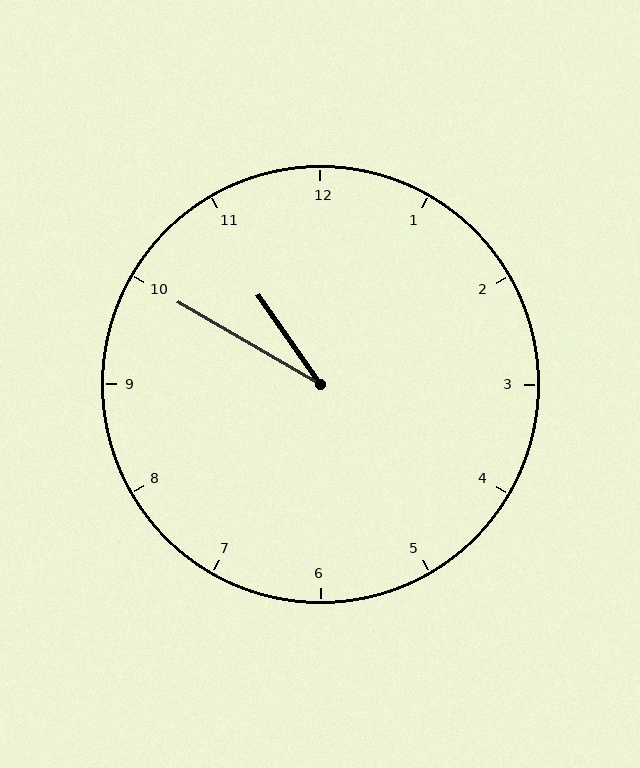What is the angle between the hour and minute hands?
Approximately 25 degrees.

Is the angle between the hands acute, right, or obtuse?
It is acute.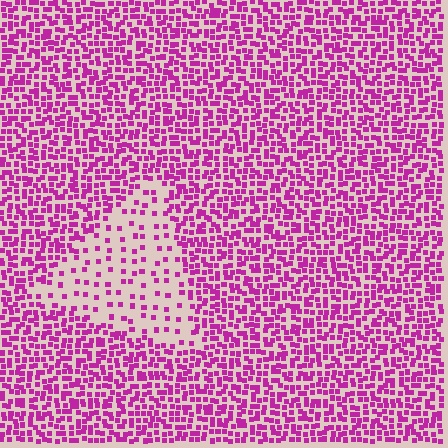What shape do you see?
I see a triangle.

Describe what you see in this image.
The image contains small magenta elements arranged at two different densities. A triangle-shaped region is visible where the elements are less densely packed than the surrounding area.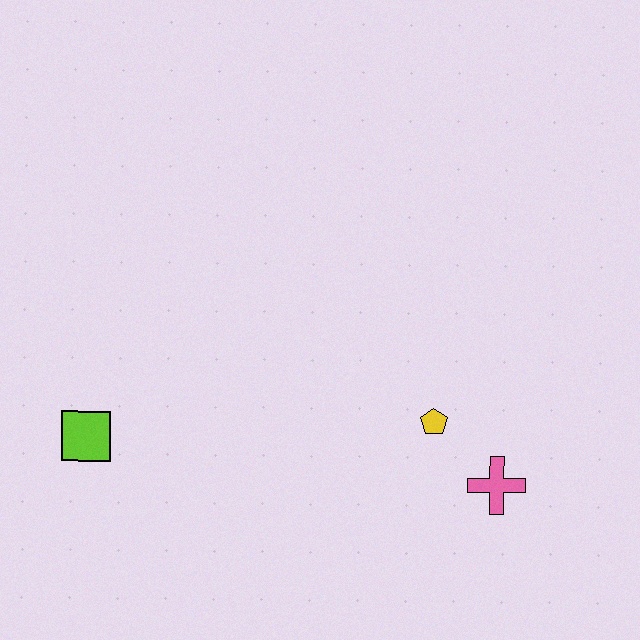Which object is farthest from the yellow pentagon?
The lime square is farthest from the yellow pentagon.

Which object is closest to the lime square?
The yellow pentagon is closest to the lime square.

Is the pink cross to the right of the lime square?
Yes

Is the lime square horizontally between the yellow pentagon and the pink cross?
No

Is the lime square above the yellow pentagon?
No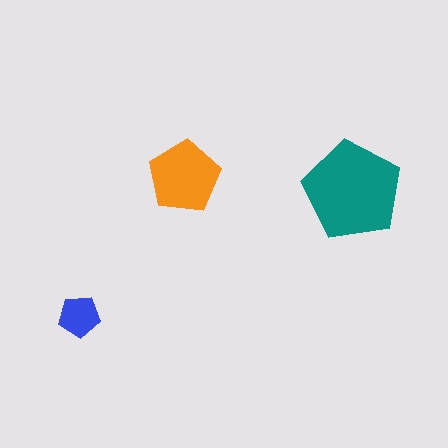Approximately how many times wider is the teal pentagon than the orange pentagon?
About 1.5 times wider.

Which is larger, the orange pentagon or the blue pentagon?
The orange one.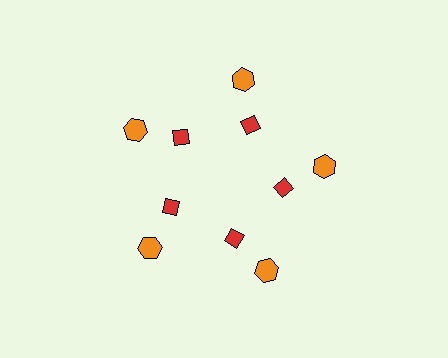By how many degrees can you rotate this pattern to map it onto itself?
The pattern maps onto itself every 72 degrees of rotation.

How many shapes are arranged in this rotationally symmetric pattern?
There are 10 shapes, arranged in 5 groups of 2.